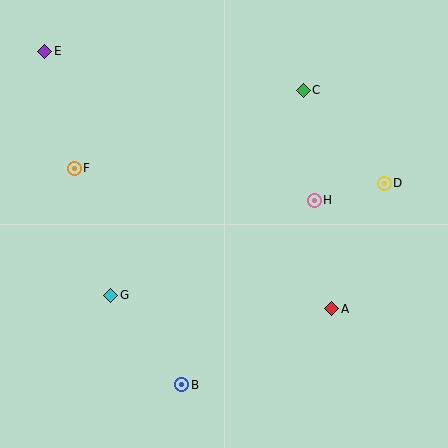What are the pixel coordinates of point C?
Point C is at (303, 90).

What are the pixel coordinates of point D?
Point D is at (384, 183).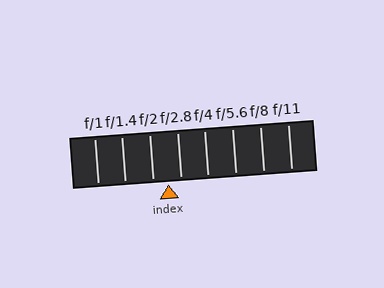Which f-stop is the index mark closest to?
The index mark is closest to f/2.8.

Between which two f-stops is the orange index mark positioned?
The index mark is between f/2 and f/2.8.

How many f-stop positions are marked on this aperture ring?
There are 8 f-stop positions marked.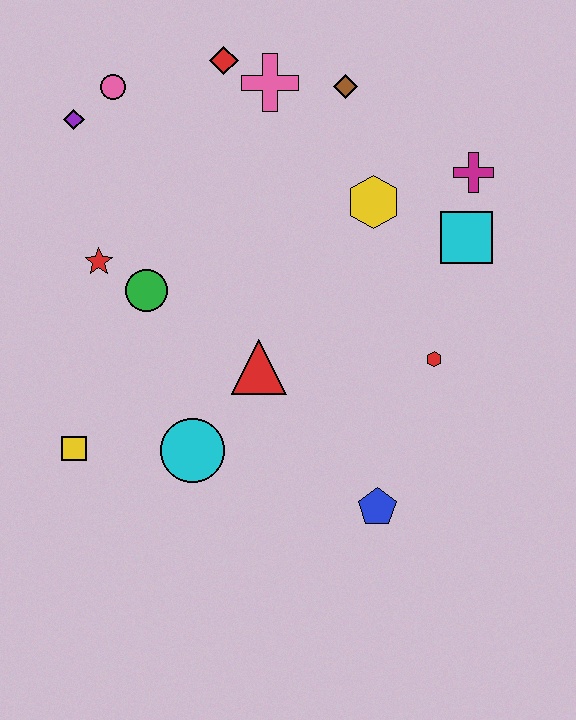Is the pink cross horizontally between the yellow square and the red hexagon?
Yes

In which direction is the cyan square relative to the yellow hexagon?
The cyan square is to the right of the yellow hexagon.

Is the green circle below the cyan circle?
No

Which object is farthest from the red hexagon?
The purple diamond is farthest from the red hexagon.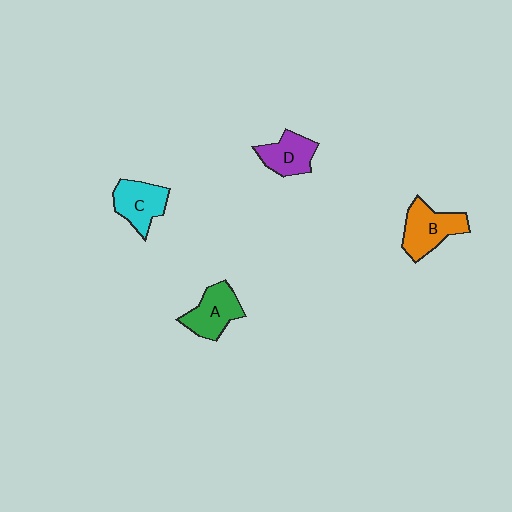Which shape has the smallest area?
Shape D (purple).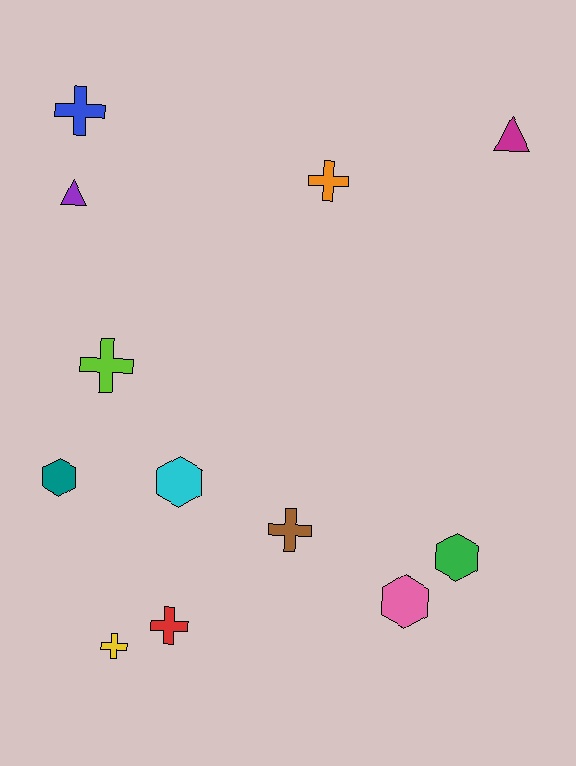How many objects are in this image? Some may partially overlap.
There are 12 objects.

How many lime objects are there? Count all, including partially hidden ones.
There is 1 lime object.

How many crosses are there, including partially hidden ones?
There are 6 crosses.